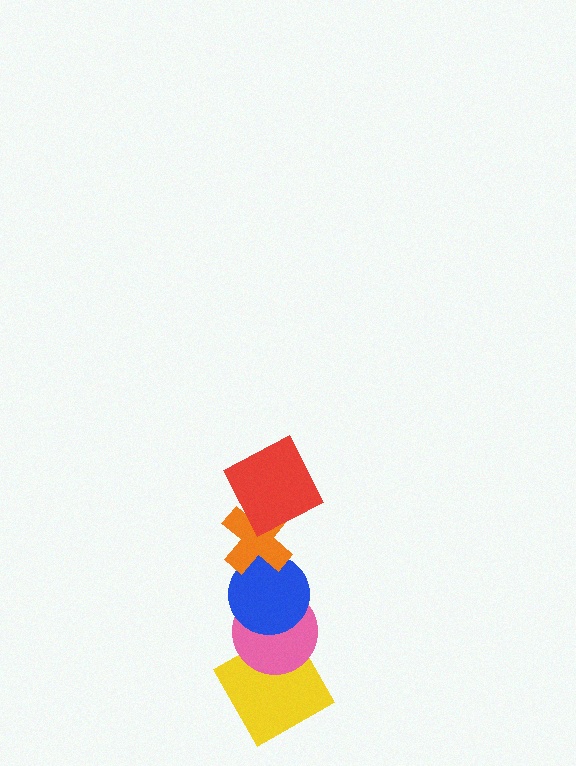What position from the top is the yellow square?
The yellow square is 5th from the top.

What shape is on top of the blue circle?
The orange cross is on top of the blue circle.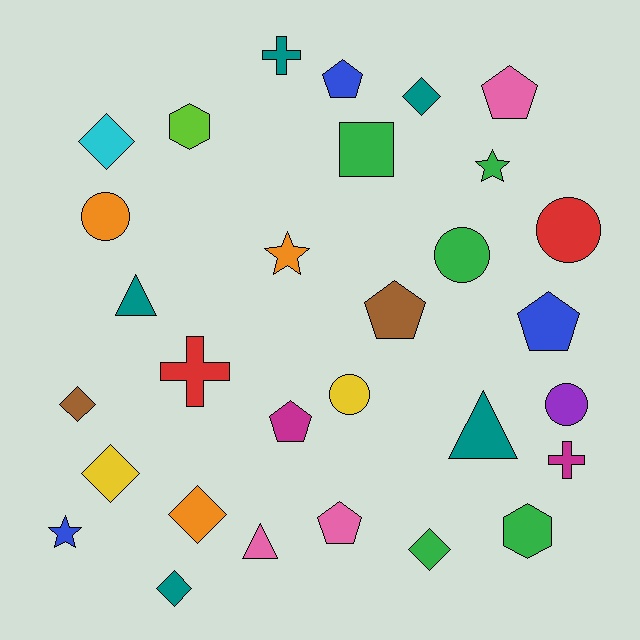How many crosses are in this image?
There are 3 crosses.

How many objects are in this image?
There are 30 objects.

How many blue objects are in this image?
There are 3 blue objects.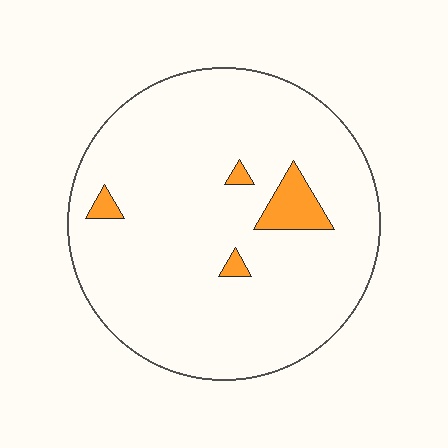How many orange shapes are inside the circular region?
4.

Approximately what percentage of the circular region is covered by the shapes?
Approximately 5%.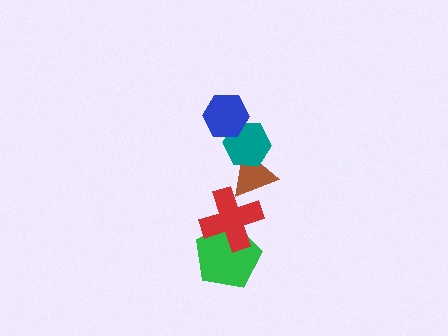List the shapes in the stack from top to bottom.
From top to bottom: the blue hexagon, the teal hexagon, the brown triangle, the red cross, the green pentagon.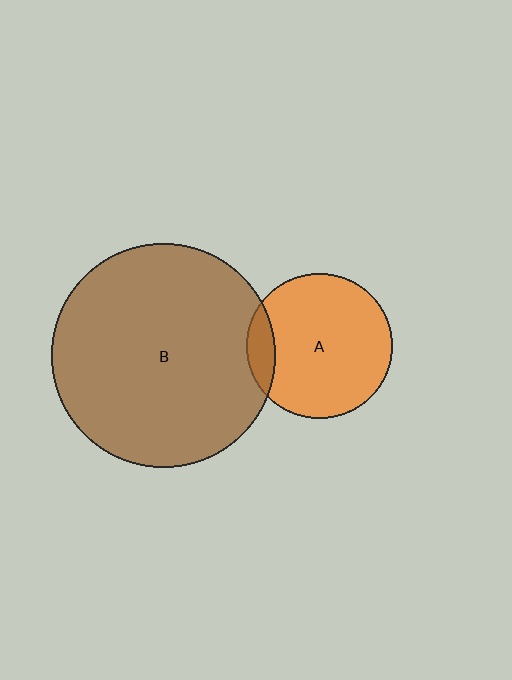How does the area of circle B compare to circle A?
Approximately 2.4 times.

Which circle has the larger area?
Circle B (brown).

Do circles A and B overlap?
Yes.